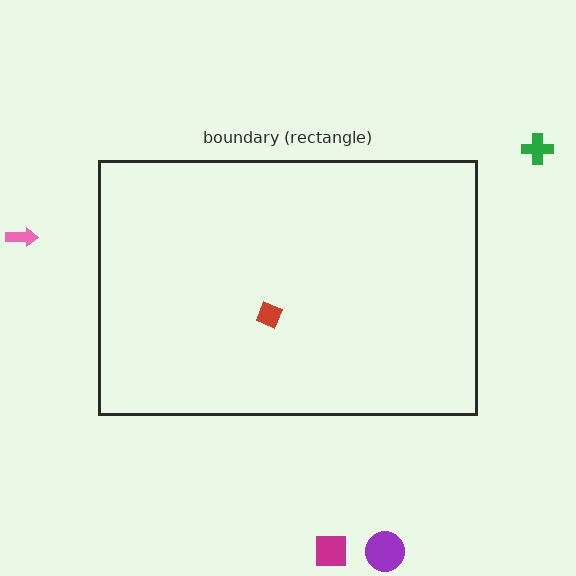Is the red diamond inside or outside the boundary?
Inside.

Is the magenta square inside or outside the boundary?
Outside.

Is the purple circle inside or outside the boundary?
Outside.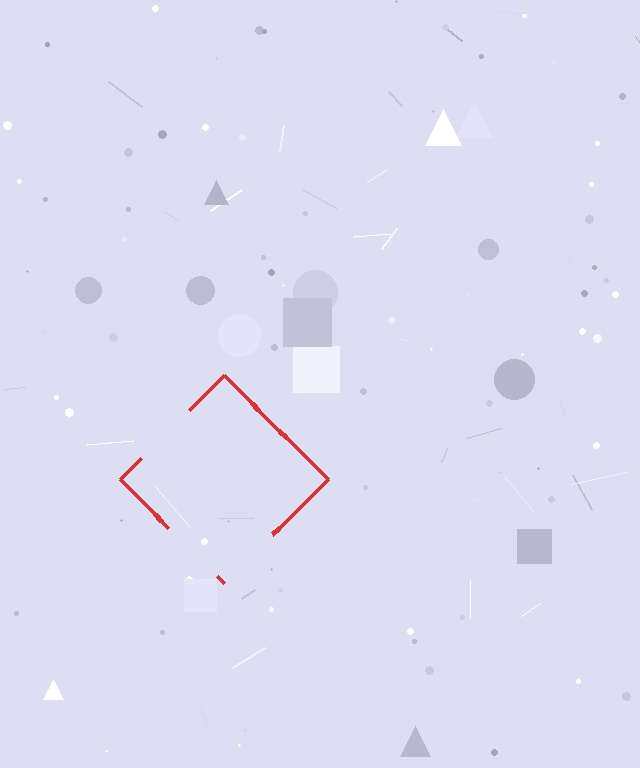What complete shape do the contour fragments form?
The contour fragments form a diamond.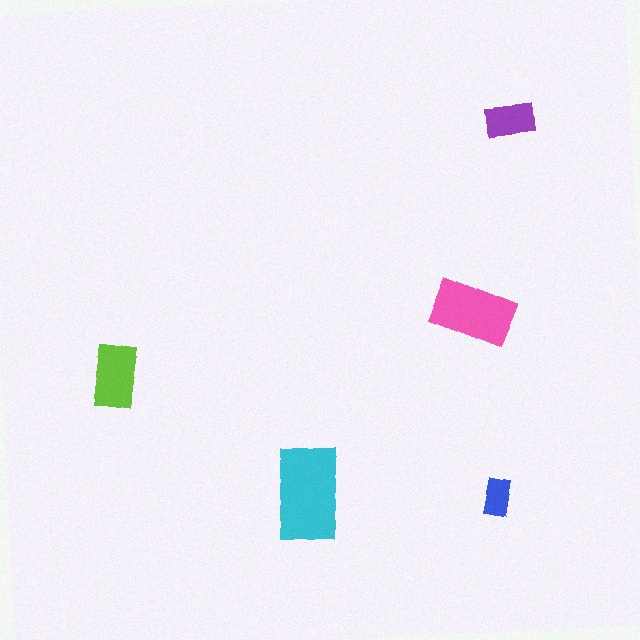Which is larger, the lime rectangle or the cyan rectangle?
The cyan one.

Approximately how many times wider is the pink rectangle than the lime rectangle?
About 1.5 times wider.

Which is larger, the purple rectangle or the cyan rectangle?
The cyan one.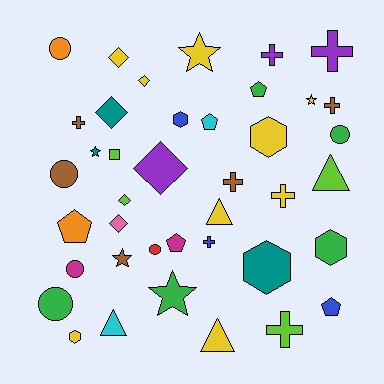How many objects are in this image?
There are 40 objects.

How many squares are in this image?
There is 1 square.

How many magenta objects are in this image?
There are 2 magenta objects.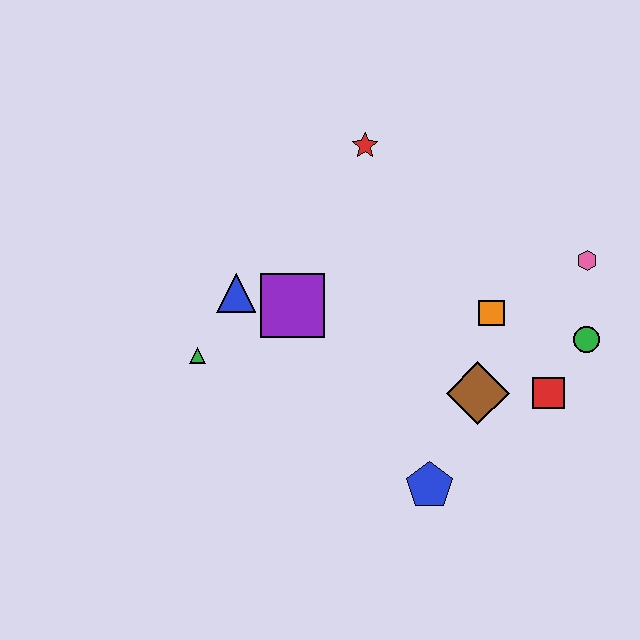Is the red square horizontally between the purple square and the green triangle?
No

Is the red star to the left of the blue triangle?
No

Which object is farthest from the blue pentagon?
The red star is farthest from the blue pentagon.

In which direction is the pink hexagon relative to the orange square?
The pink hexagon is to the right of the orange square.